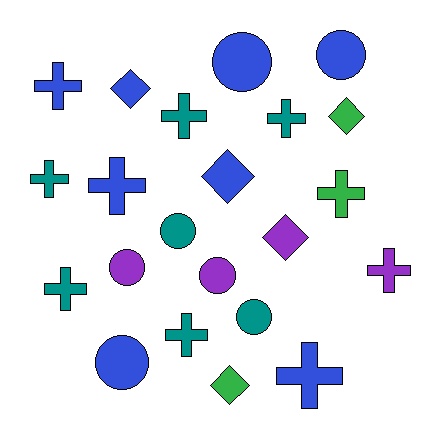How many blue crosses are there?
There are 3 blue crosses.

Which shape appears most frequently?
Cross, with 10 objects.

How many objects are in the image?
There are 22 objects.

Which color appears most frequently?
Blue, with 8 objects.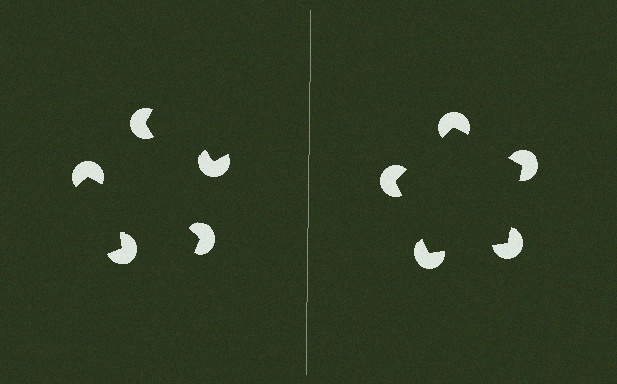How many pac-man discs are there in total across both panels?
10 — 5 on each side.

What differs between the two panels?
The pac-man discs are positioned identically on both sides; only the wedge orientations differ. On the right they align to a pentagon; on the left they are misaligned.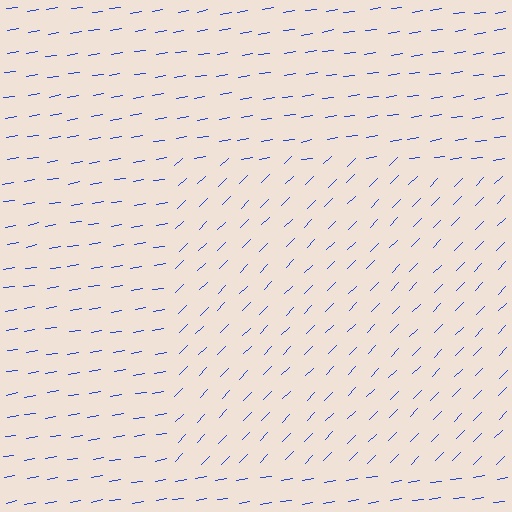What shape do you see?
I see a rectangle.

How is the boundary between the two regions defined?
The boundary is defined purely by a change in line orientation (approximately 35 degrees difference). All lines are the same color and thickness.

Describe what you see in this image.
The image is filled with small blue line segments. A rectangle region in the image has lines oriented differently from the surrounding lines, creating a visible texture boundary.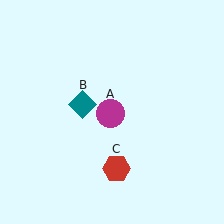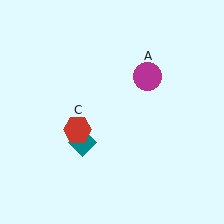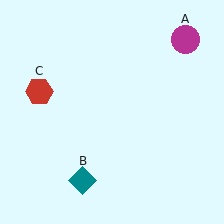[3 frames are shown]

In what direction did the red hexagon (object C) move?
The red hexagon (object C) moved up and to the left.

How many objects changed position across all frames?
3 objects changed position: magenta circle (object A), teal diamond (object B), red hexagon (object C).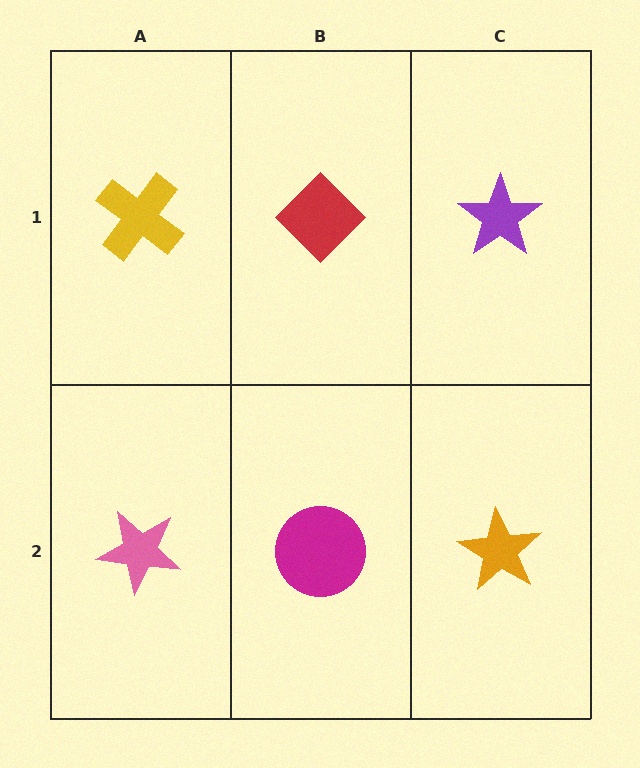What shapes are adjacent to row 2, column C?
A purple star (row 1, column C), a magenta circle (row 2, column B).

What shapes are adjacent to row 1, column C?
An orange star (row 2, column C), a red diamond (row 1, column B).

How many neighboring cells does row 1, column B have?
3.